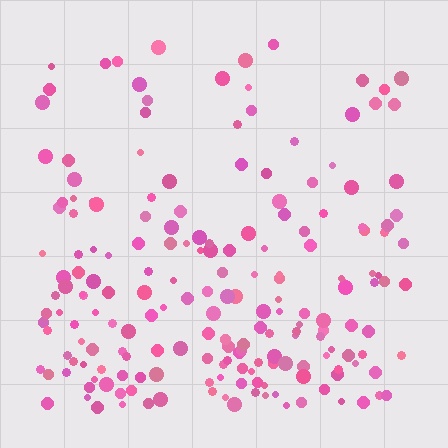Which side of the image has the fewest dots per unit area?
The top.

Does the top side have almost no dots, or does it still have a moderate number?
Still a moderate number, just noticeably fewer than the bottom.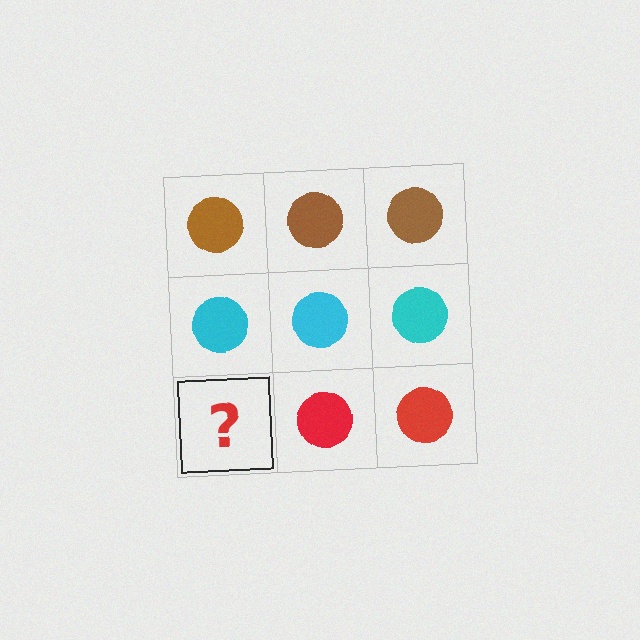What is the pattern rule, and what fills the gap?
The rule is that each row has a consistent color. The gap should be filled with a red circle.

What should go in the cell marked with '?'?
The missing cell should contain a red circle.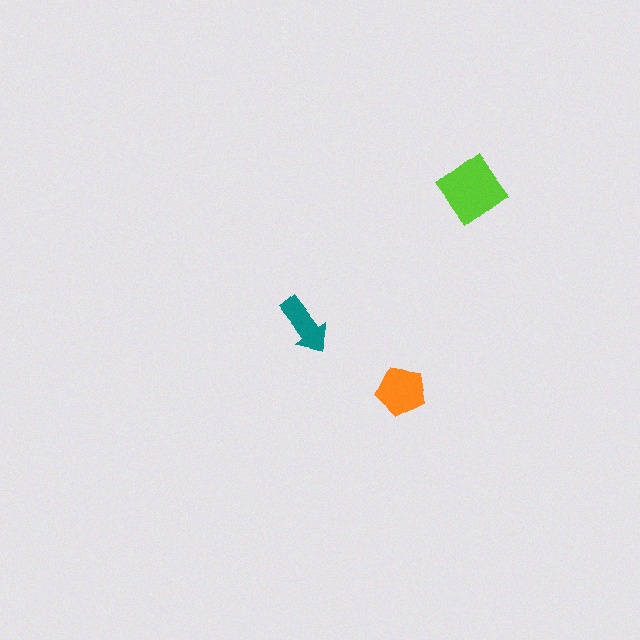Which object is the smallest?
The teal arrow.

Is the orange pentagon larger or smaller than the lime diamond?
Smaller.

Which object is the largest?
The lime diamond.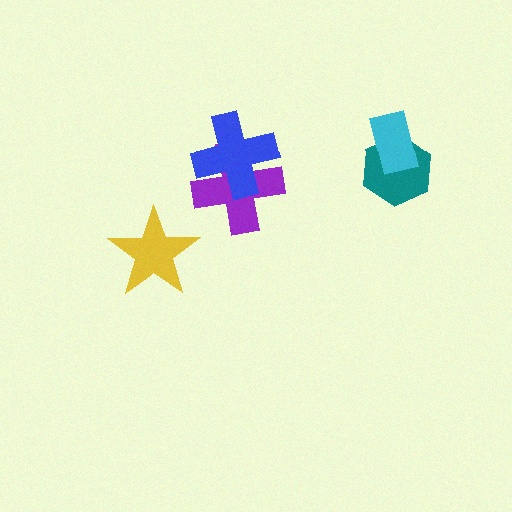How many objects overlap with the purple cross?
1 object overlaps with the purple cross.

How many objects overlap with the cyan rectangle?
1 object overlaps with the cyan rectangle.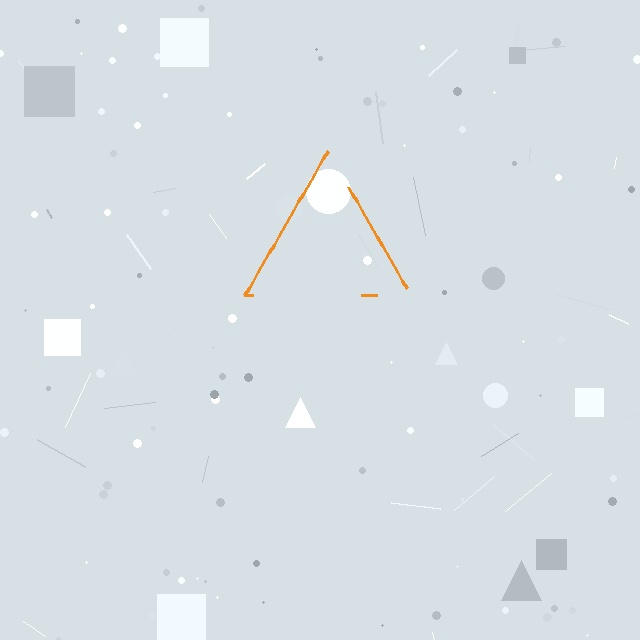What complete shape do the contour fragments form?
The contour fragments form a triangle.